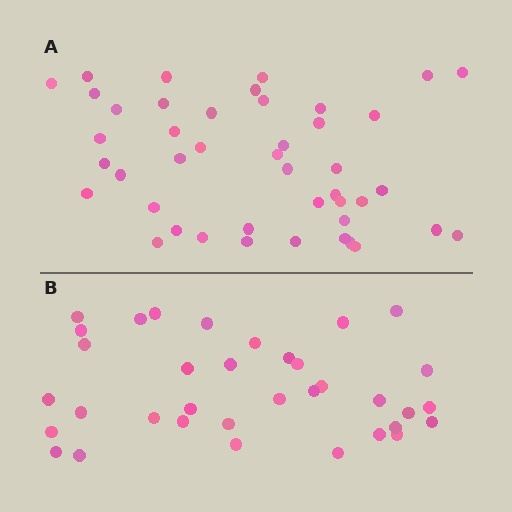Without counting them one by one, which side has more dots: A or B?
Region A (the top region) has more dots.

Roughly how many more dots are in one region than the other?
Region A has roughly 8 or so more dots than region B.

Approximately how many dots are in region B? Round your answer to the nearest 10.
About 40 dots. (The exact count is 35, which rounds to 40.)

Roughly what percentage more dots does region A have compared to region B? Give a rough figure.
About 25% more.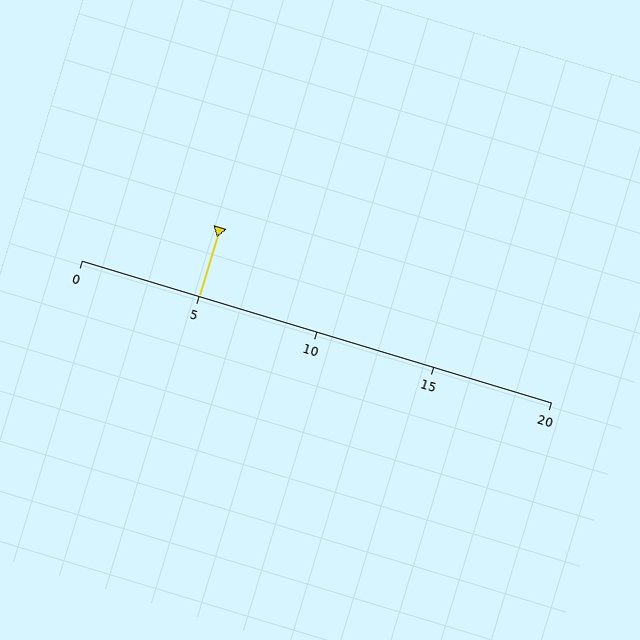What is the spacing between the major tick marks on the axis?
The major ticks are spaced 5 apart.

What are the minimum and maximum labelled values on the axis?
The axis runs from 0 to 20.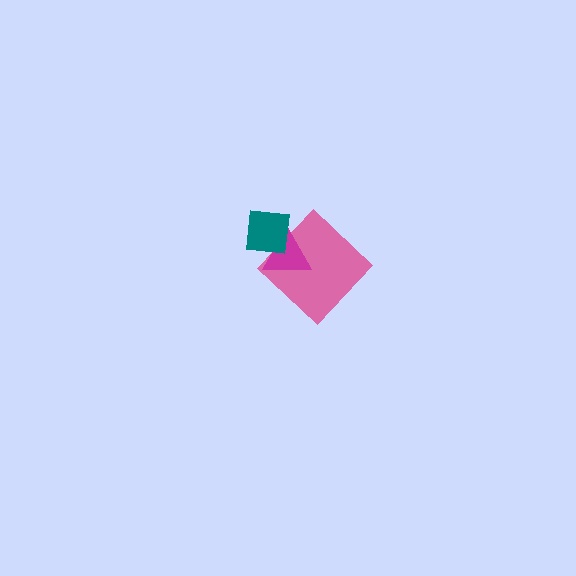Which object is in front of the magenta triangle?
The teal square is in front of the magenta triangle.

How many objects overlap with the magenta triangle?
2 objects overlap with the magenta triangle.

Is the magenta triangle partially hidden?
Yes, it is partially covered by another shape.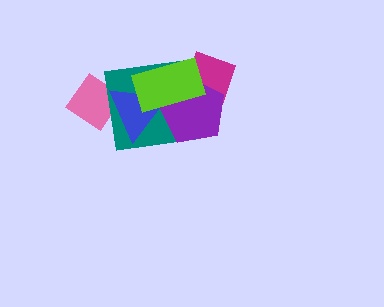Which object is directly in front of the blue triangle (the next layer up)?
The purple pentagon is directly in front of the blue triangle.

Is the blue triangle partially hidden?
Yes, it is partially covered by another shape.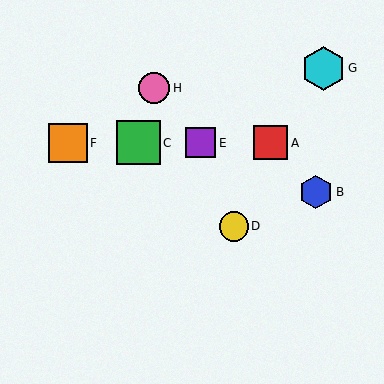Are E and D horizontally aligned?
No, E is at y≈143 and D is at y≈226.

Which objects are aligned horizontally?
Objects A, C, E, F are aligned horizontally.